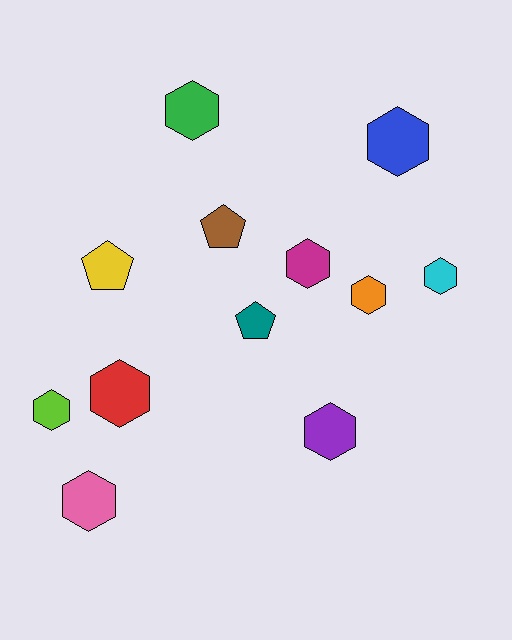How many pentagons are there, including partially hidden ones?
There are 3 pentagons.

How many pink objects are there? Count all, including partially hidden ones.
There is 1 pink object.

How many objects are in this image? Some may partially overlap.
There are 12 objects.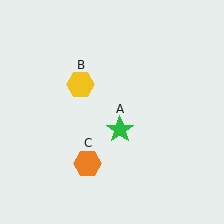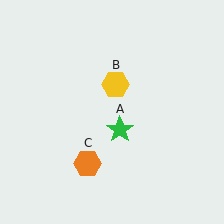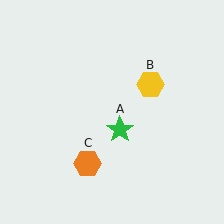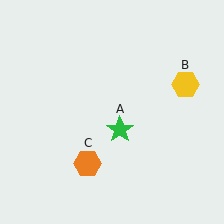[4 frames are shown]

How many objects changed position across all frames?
1 object changed position: yellow hexagon (object B).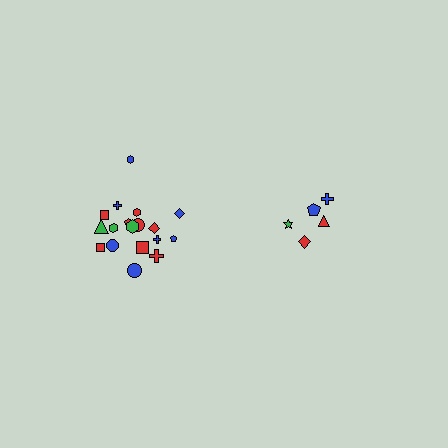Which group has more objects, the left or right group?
The left group.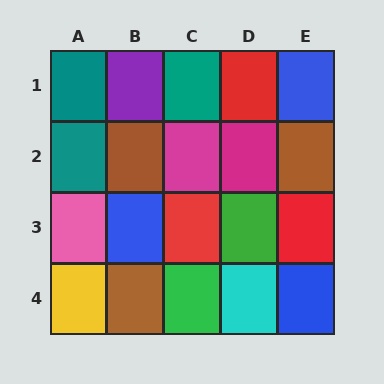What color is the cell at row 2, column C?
Magenta.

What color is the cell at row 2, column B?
Brown.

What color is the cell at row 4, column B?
Brown.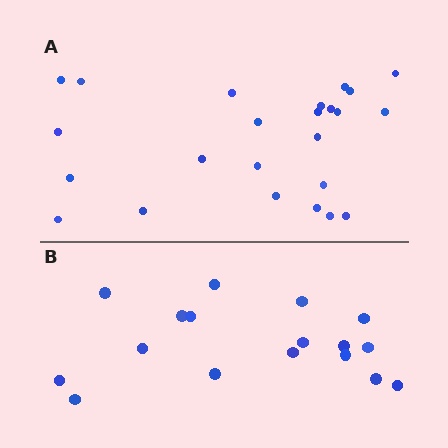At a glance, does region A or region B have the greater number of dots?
Region A (the top region) has more dots.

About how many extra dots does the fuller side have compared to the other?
Region A has roughly 8 or so more dots than region B.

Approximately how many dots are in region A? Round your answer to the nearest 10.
About 20 dots. (The exact count is 24, which rounds to 20.)